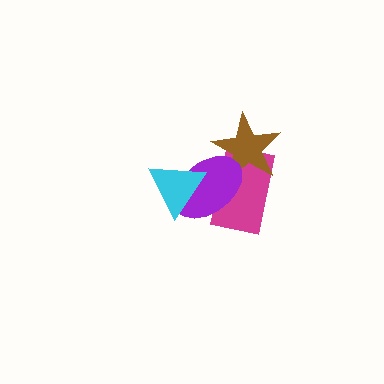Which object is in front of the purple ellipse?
The cyan triangle is in front of the purple ellipse.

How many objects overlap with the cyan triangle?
2 objects overlap with the cyan triangle.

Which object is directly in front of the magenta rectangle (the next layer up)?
The brown star is directly in front of the magenta rectangle.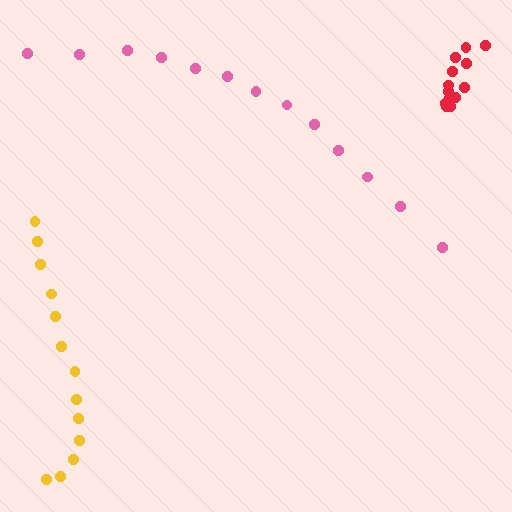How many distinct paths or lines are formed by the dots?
There are 3 distinct paths.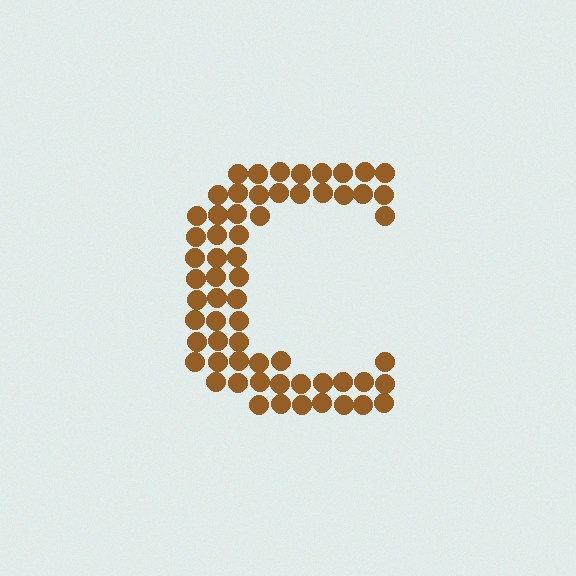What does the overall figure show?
The overall figure shows the letter C.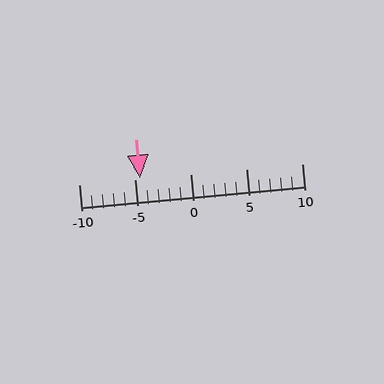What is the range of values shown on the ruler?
The ruler shows values from -10 to 10.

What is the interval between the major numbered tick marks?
The major tick marks are spaced 5 units apart.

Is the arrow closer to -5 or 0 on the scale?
The arrow is closer to -5.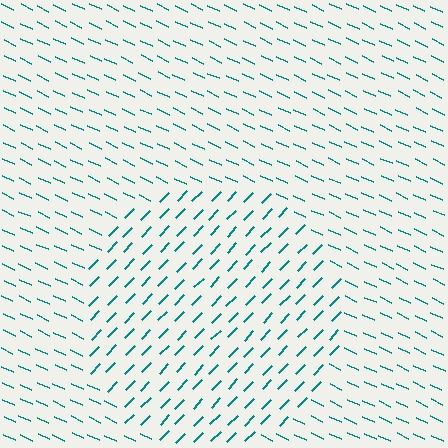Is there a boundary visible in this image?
Yes, there is a texture boundary formed by a change in line orientation.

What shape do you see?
I see a circle.